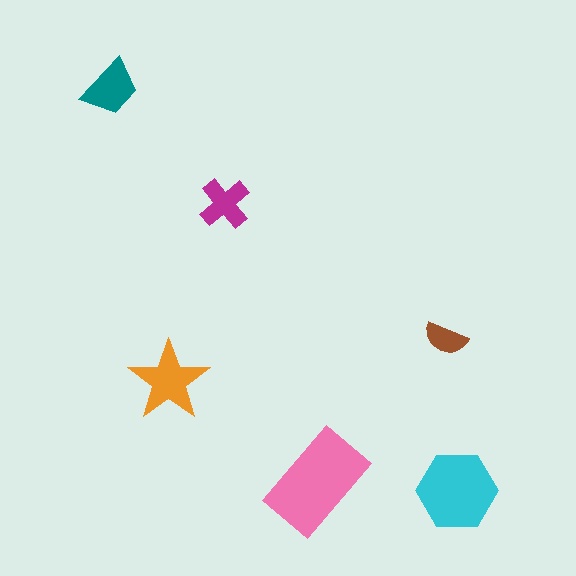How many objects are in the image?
There are 6 objects in the image.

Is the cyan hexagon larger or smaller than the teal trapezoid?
Larger.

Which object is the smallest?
The brown semicircle.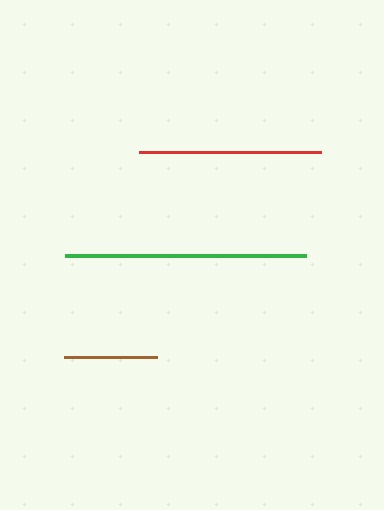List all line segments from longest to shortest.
From longest to shortest: green, red, brown.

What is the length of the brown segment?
The brown segment is approximately 94 pixels long.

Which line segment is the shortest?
The brown line is the shortest at approximately 94 pixels.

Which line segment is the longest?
The green line is the longest at approximately 241 pixels.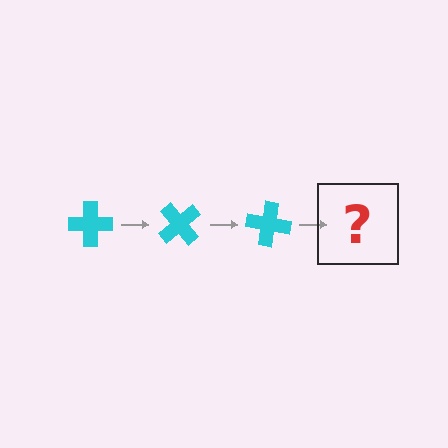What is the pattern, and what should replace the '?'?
The pattern is that the cross rotates 50 degrees each step. The '?' should be a cyan cross rotated 150 degrees.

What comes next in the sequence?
The next element should be a cyan cross rotated 150 degrees.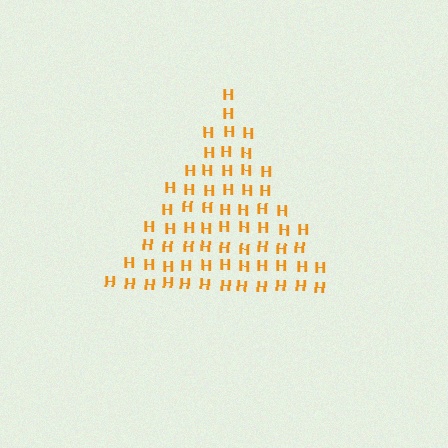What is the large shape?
The large shape is a triangle.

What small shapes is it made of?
It is made of small letter H's.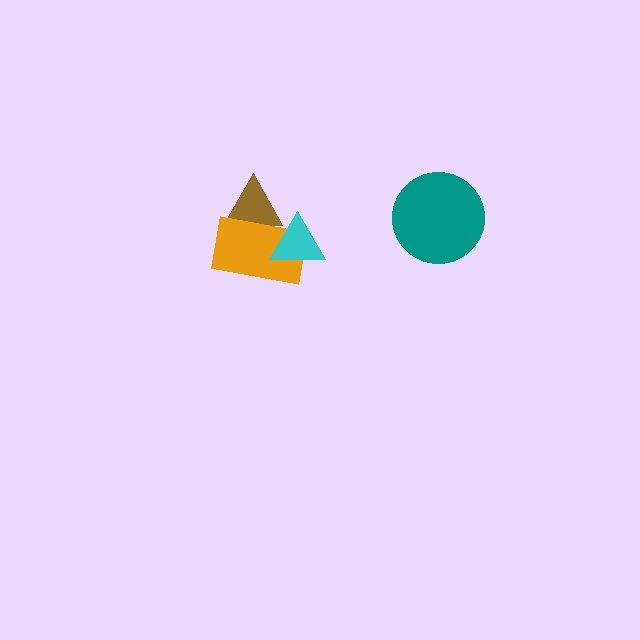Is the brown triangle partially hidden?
Yes, it is partially covered by another shape.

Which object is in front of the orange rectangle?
The cyan triangle is in front of the orange rectangle.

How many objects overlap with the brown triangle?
2 objects overlap with the brown triangle.